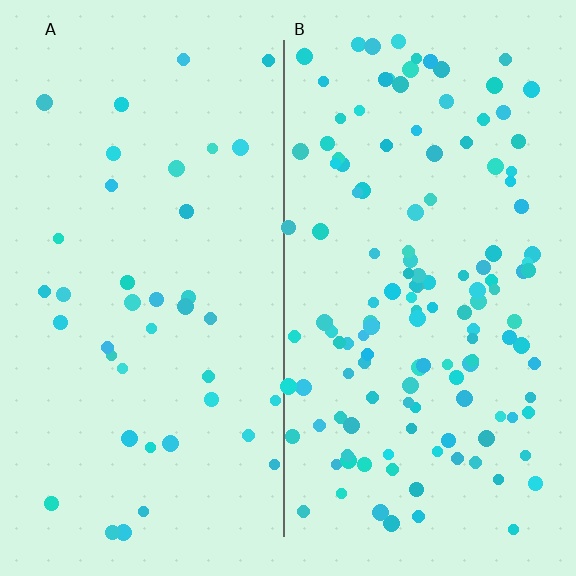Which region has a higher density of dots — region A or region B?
B (the right).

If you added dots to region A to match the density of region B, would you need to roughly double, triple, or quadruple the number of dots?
Approximately triple.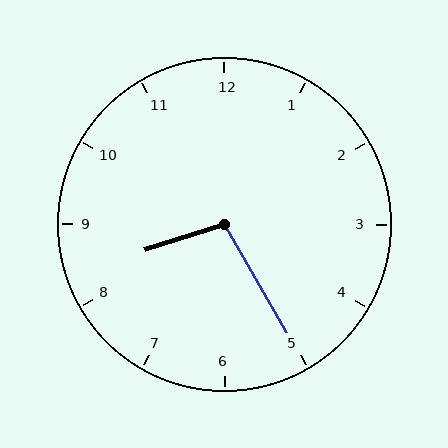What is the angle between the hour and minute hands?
Approximately 102 degrees.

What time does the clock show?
8:25.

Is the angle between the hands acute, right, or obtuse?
It is obtuse.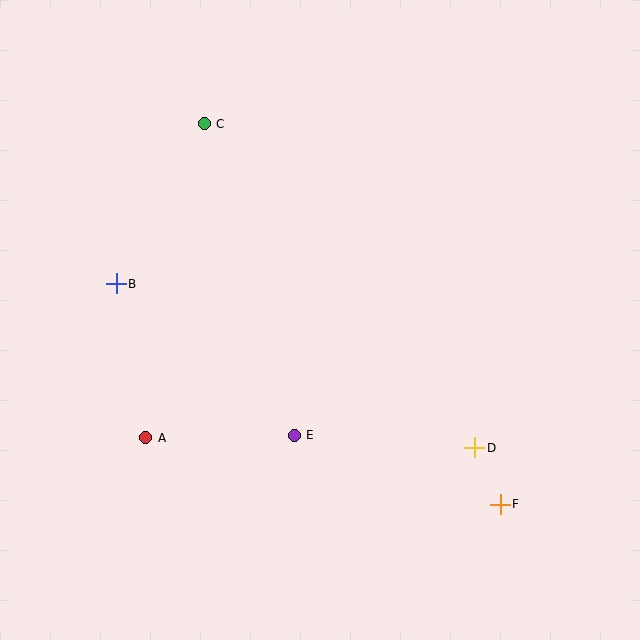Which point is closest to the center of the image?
Point E at (294, 435) is closest to the center.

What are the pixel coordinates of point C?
Point C is at (204, 124).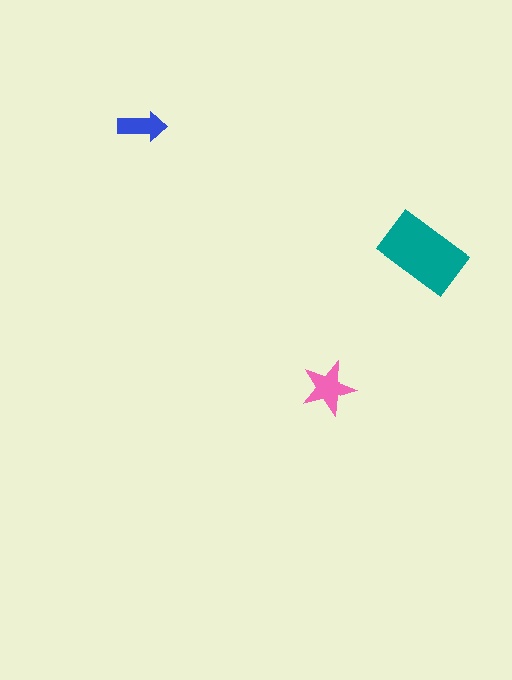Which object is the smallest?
The blue arrow.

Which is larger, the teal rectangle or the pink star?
The teal rectangle.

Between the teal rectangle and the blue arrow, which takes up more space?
The teal rectangle.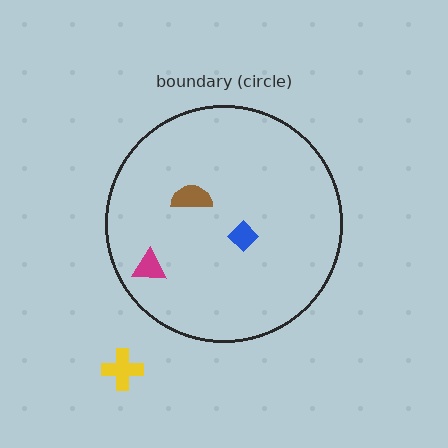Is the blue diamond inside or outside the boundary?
Inside.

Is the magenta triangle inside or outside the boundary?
Inside.